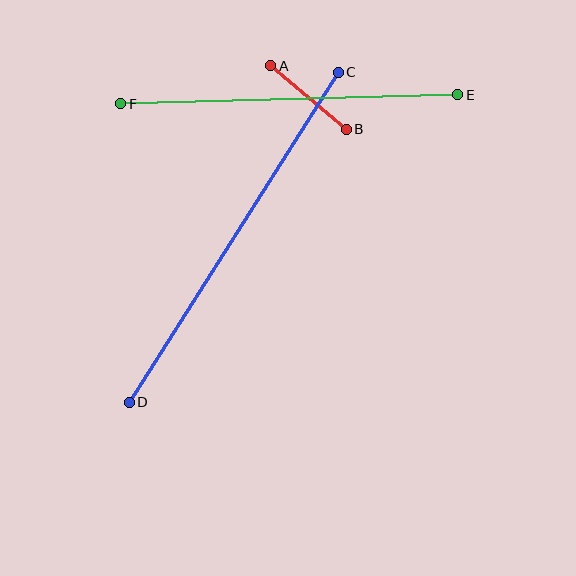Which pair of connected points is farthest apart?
Points C and D are farthest apart.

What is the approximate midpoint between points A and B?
The midpoint is at approximately (309, 97) pixels.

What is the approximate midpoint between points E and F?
The midpoint is at approximately (289, 99) pixels.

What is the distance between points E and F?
The distance is approximately 337 pixels.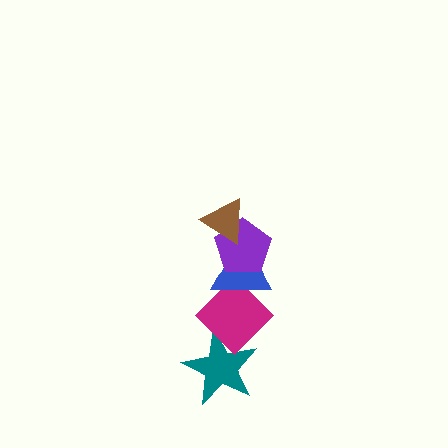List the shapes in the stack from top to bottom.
From top to bottom: the brown triangle, the purple pentagon, the blue triangle, the magenta diamond, the teal star.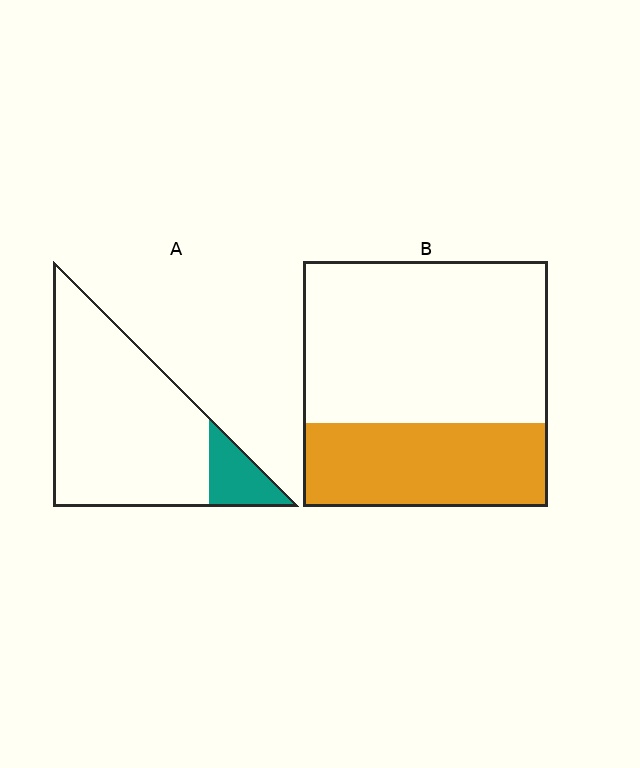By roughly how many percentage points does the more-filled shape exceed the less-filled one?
By roughly 20 percentage points (B over A).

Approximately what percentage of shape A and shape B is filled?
A is approximately 15% and B is approximately 35%.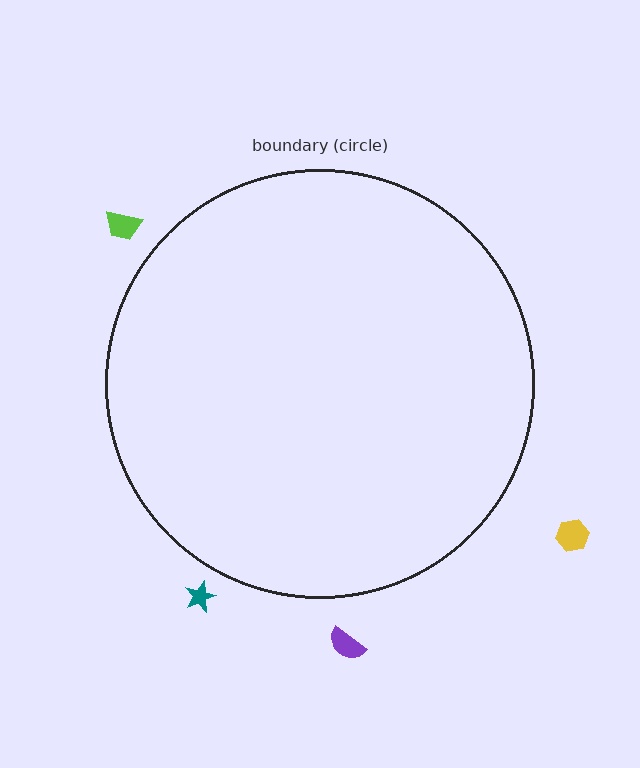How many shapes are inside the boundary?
0 inside, 4 outside.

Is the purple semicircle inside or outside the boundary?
Outside.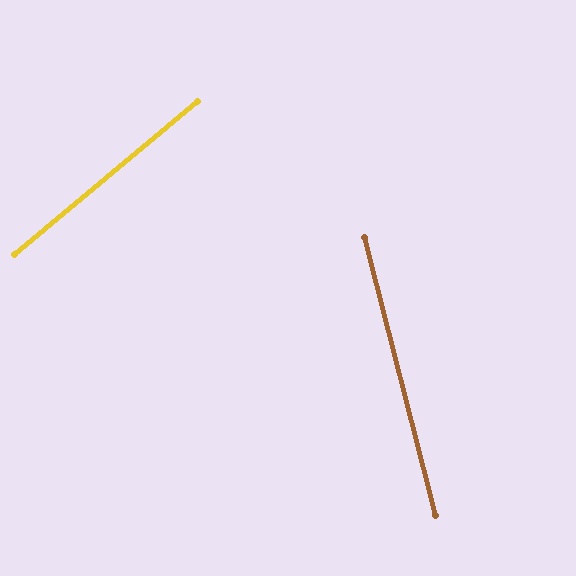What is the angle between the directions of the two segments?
Approximately 64 degrees.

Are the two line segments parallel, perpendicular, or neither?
Neither parallel nor perpendicular — they differ by about 64°.